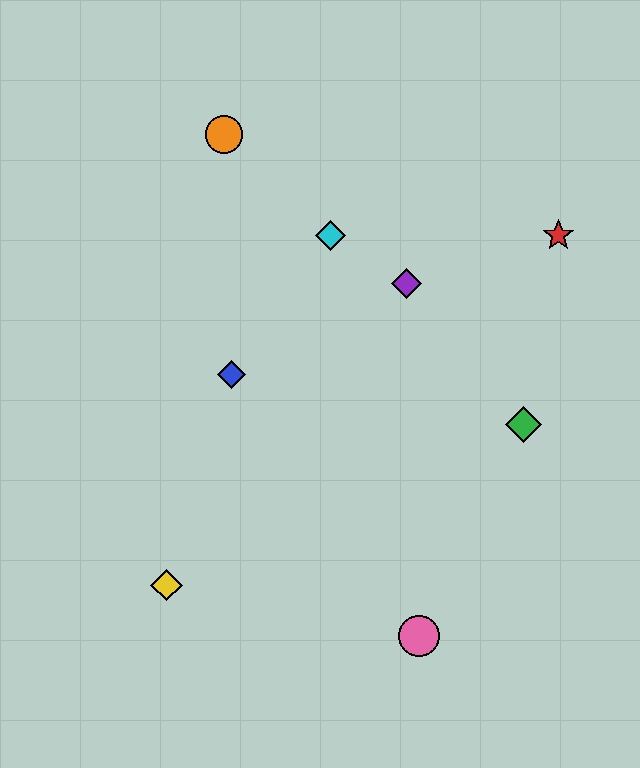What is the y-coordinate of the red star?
The red star is at y≈236.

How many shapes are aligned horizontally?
2 shapes (the red star, the cyan diamond) are aligned horizontally.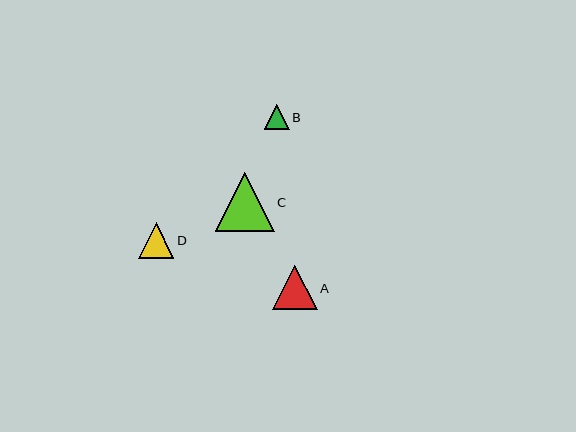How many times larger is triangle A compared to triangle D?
Triangle A is approximately 1.3 times the size of triangle D.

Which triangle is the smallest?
Triangle B is the smallest with a size of approximately 24 pixels.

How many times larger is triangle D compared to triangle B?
Triangle D is approximately 1.4 times the size of triangle B.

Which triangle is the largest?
Triangle C is the largest with a size of approximately 59 pixels.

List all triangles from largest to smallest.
From largest to smallest: C, A, D, B.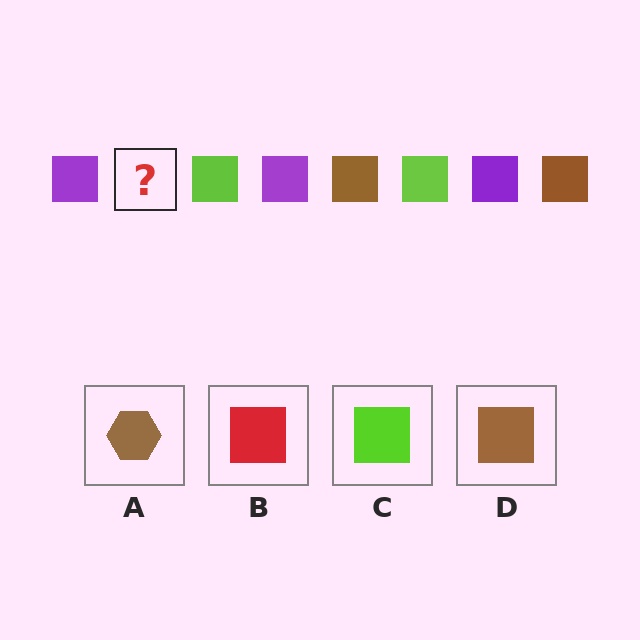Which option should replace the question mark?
Option D.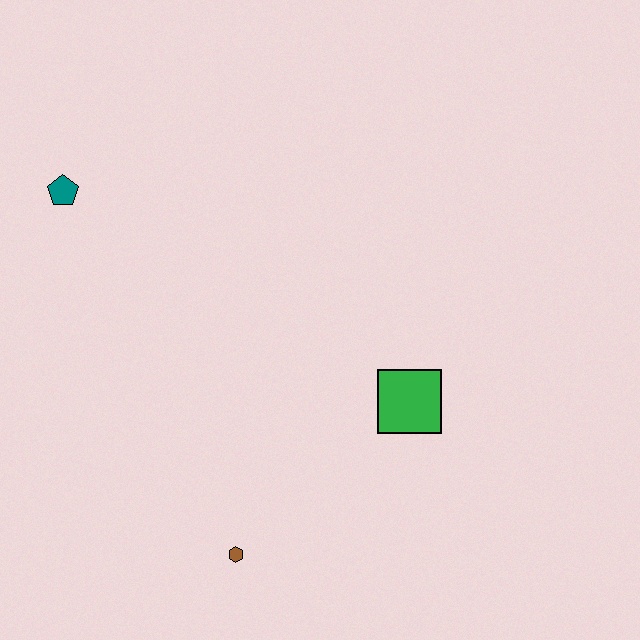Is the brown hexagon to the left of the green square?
Yes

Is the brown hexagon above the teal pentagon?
No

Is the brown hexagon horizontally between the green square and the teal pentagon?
Yes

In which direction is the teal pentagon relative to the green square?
The teal pentagon is to the left of the green square.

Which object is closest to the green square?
The brown hexagon is closest to the green square.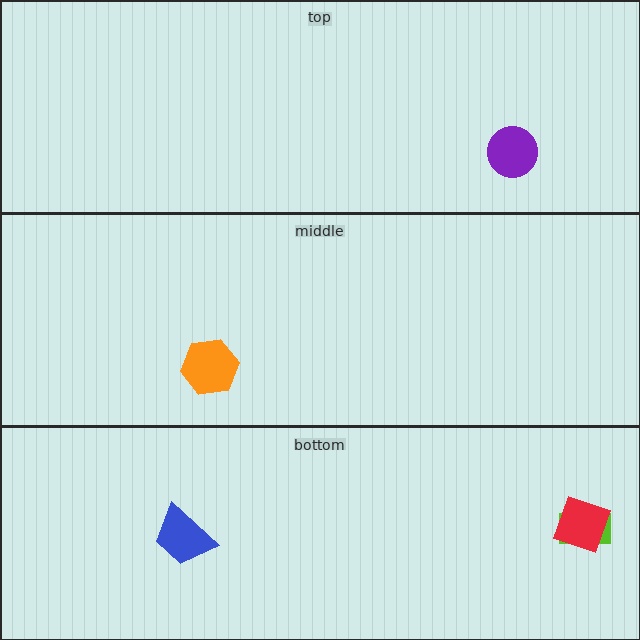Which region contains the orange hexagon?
The middle region.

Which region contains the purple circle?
The top region.